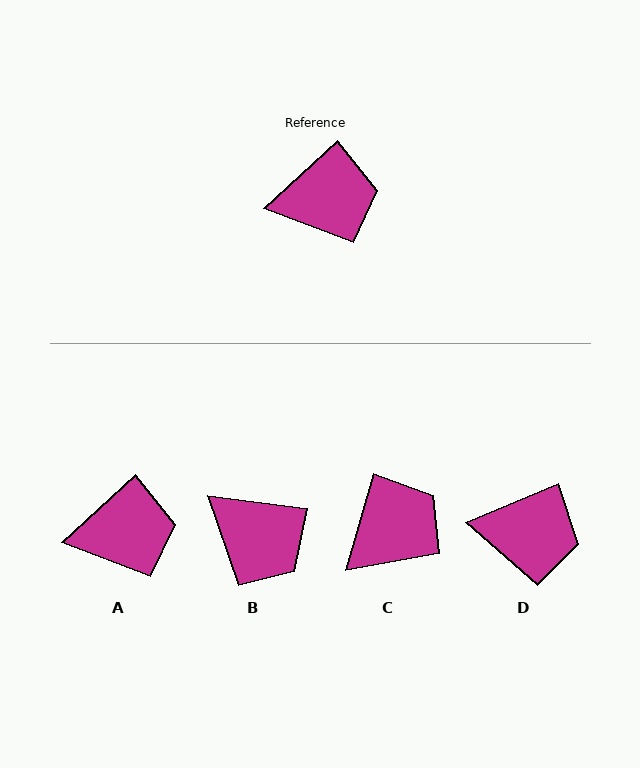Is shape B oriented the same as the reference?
No, it is off by about 50 degrees.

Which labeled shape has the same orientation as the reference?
A.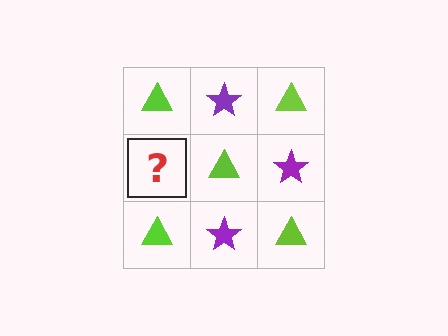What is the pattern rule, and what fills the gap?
The rule is that it alternates lime triangle and purple star in a checkerboard pattern. The gap should be filled with a purple star.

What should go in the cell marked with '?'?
The missing cell should contain a purple star.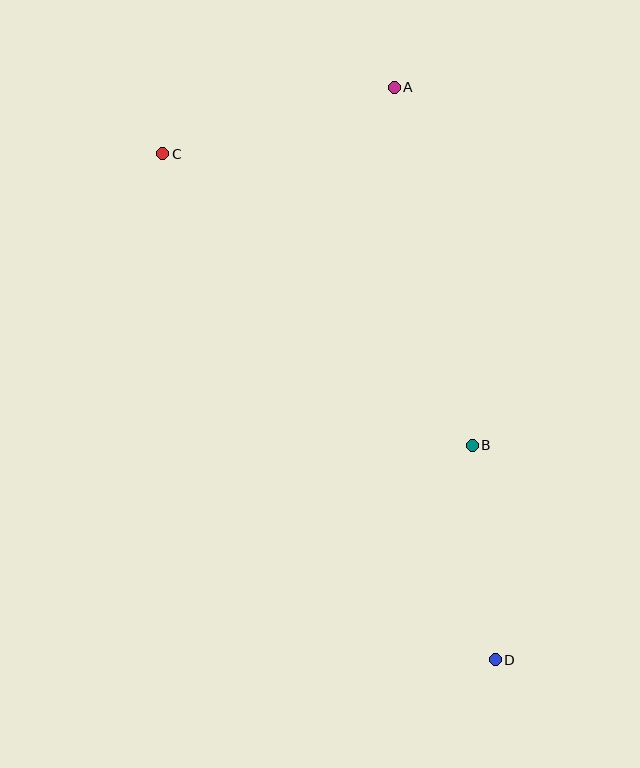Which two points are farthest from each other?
Points C and D are farthest from each other.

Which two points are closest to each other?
Points B and D are closest to each other.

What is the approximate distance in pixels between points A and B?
The distance between A and B is approximately 366 pixels.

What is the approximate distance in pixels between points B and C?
The distance between B and C is approximately 425 pixels.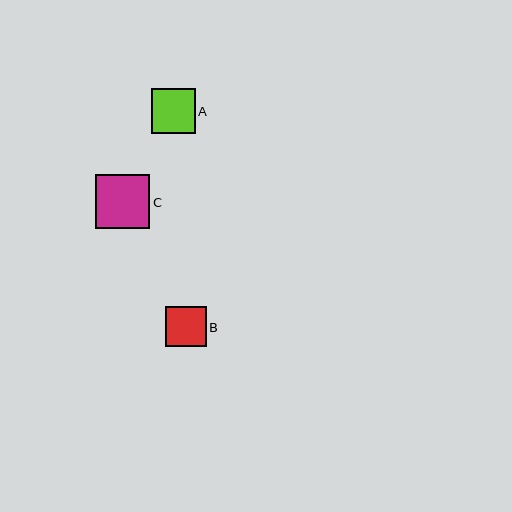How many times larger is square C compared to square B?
Square C is approximately 1.3 times the size of square B.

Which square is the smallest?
Square B is the smallest with a size of approximately 41 pixels.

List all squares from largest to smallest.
From largest to smallest: C, A, B.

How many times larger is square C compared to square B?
Square C is approximately 1.3 times the size of square B.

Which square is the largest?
Square C is the largest with a size of approximately 54 pixels.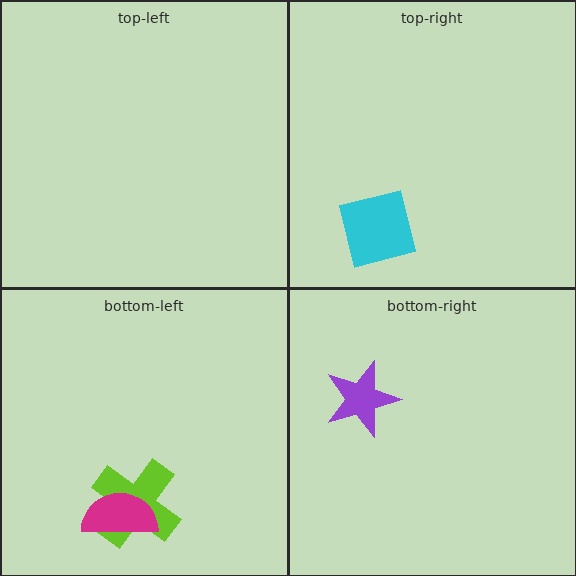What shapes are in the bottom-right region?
The purple star.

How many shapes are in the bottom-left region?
2.